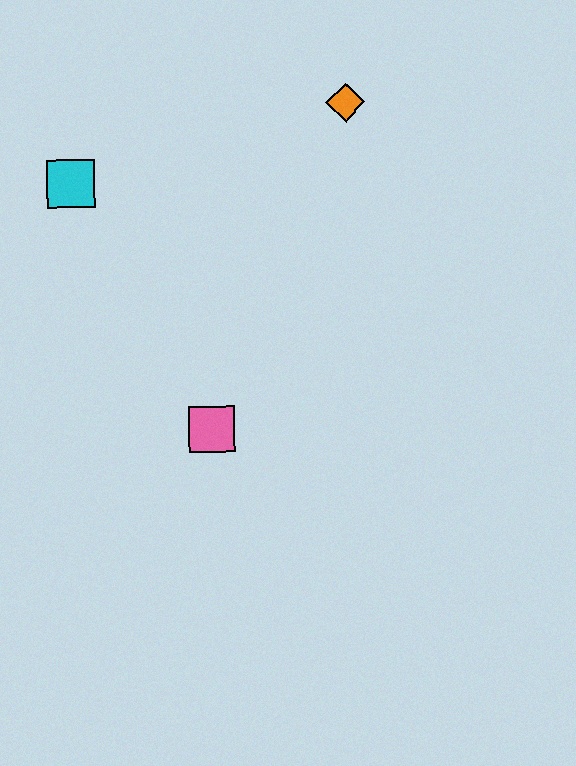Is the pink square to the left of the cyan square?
No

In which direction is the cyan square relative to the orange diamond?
The cyan square is to the left of the orange diamond.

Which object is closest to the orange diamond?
The cyan square is closest to the orange diamond.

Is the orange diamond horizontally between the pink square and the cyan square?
No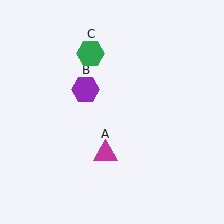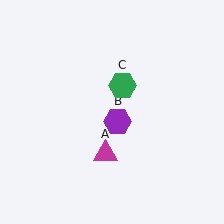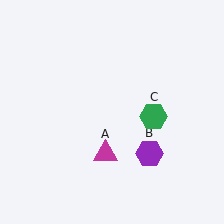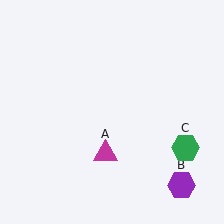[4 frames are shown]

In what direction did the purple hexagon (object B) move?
The purple hexagon (object B) moved down and to the right.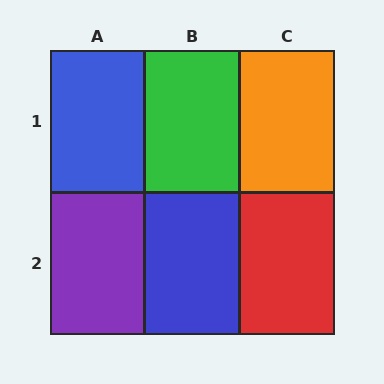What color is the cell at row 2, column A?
Purple.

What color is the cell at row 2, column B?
Blue.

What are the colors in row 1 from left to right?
Blue, green, orange.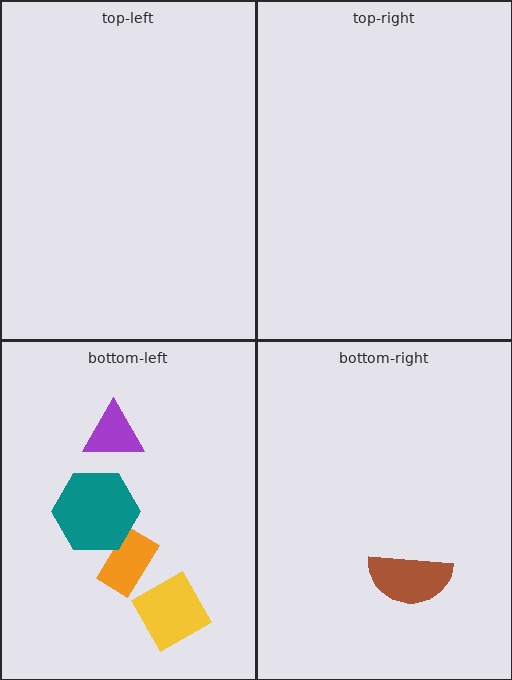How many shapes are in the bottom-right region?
1.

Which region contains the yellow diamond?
The bottom-left region.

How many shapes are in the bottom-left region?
4.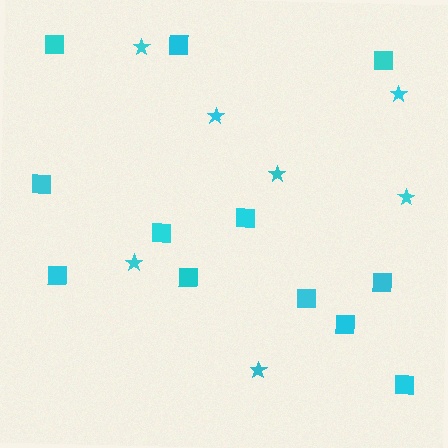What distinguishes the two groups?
There are 2 groups: one group of stars (7) and one group of squares (12).